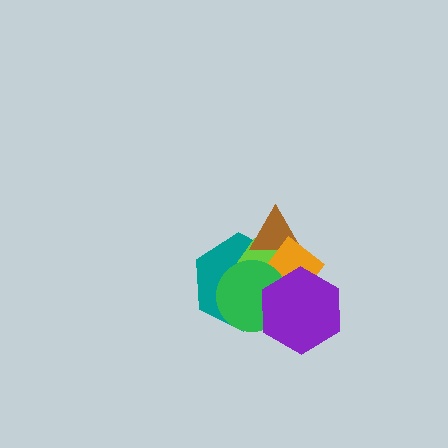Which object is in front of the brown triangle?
The orange diamond is in front of the brown triangle.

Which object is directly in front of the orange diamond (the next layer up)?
The green circle is directly in front of the orange diamond.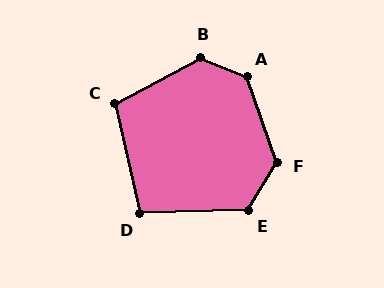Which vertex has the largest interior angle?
A, at approximately 132 degrees.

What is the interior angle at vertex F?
Approximately 130 degrees (obtuse).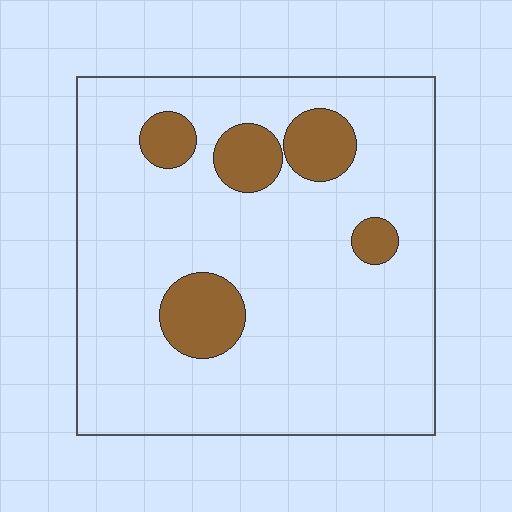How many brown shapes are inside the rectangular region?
5.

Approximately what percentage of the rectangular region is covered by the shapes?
Approximately 15%.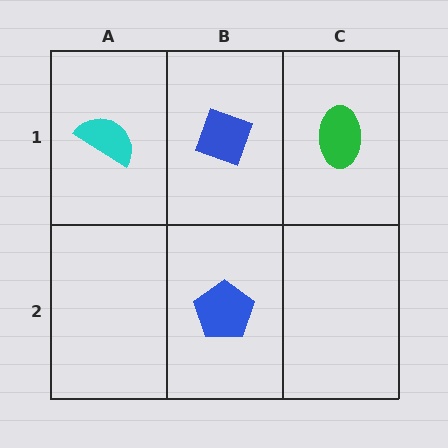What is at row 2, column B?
A blue pentagon.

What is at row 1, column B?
A blue diamond.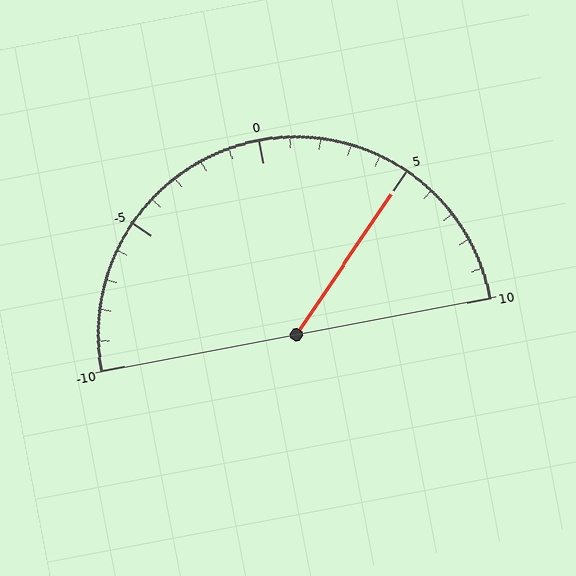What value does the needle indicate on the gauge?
The needle indicates approximately 5.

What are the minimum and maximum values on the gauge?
The gauge ranges from -10 to 10.